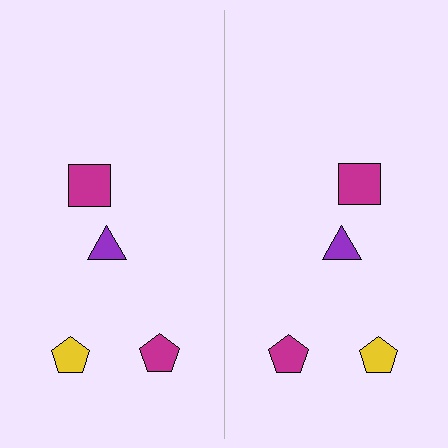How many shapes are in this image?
There are 8 shapes in this image.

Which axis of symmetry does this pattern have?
The pattern has a vertical axis of symmetry running through the center of the image.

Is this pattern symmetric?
Yes, this pattern has bilateral (reflection) symmetry.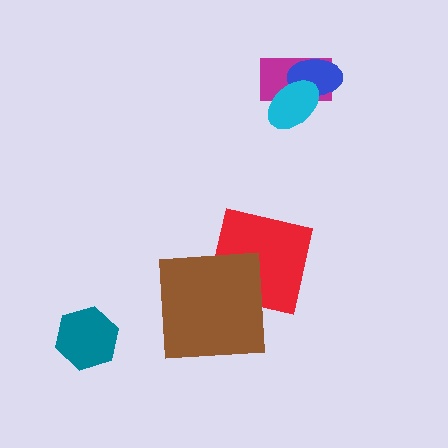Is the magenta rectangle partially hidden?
Yes, it is partially covered by another shape.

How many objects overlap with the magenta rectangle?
2 objects overlap with the magenta rectangle.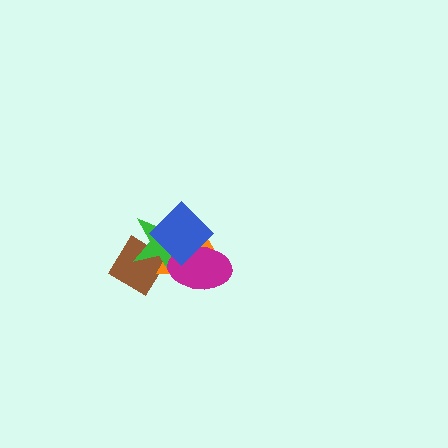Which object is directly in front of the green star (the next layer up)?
The magenta ellipse is directly in front of the green star.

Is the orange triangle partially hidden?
Yes, it is partially covered by another shape.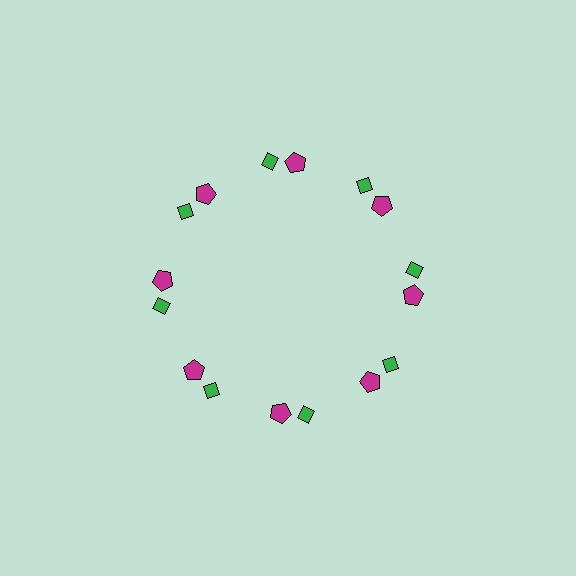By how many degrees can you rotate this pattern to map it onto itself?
The pattern maps onto itself every 45 degrees of rotation.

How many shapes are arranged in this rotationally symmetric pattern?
There are 16 shapes, arranged in 8 groups of 2.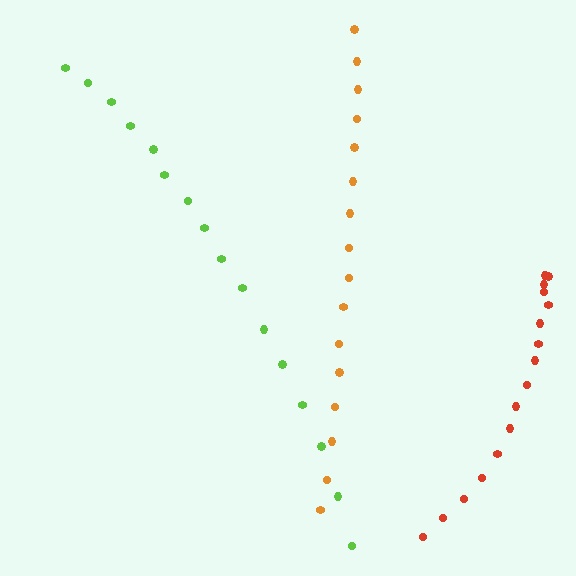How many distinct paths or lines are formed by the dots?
There are 3 distinct paths.